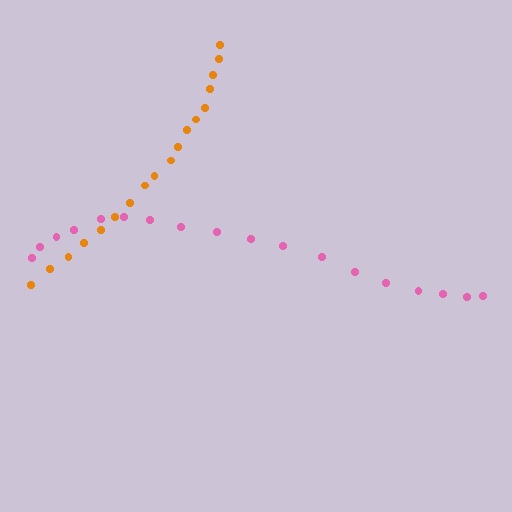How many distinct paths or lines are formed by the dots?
There are 2 distinct paths.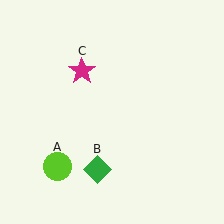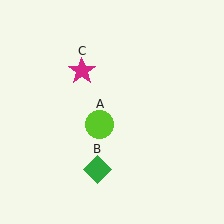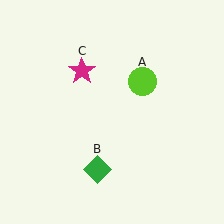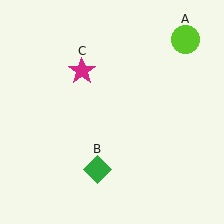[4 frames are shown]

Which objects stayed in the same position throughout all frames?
Green diamond (object B) and magenta star (object C) remained stationary.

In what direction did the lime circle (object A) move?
The lime circle (object A) moved up and to the right.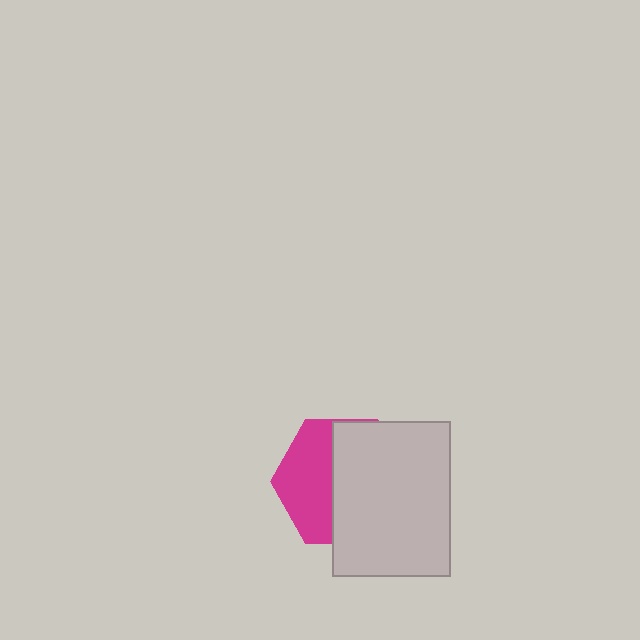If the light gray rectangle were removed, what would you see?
You would see the complete magenta hexagon.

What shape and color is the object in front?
The object in front is a light gray rectangle.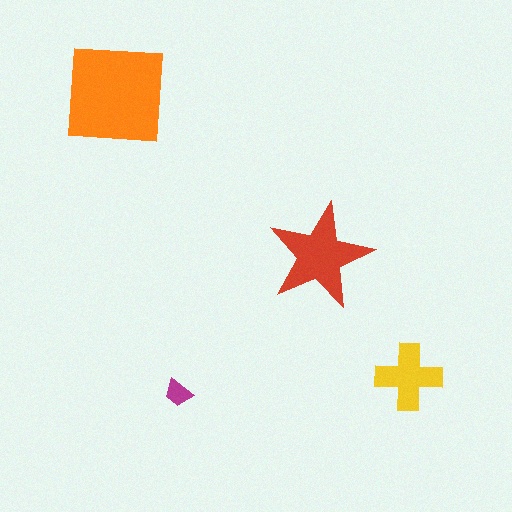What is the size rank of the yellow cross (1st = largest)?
3rd.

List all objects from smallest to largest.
The magenta trapezoid, the yellow cross, the red star, the orange square.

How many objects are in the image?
There are 4 objects in the image.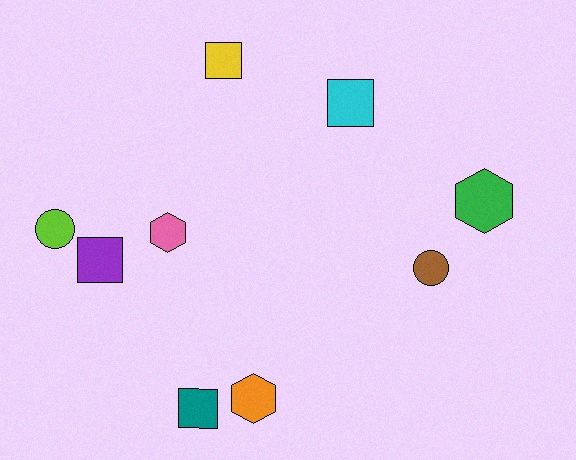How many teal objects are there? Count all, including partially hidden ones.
There is 1 teal object.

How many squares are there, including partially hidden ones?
There are 4 squares.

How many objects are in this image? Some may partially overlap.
There are 9 objects.